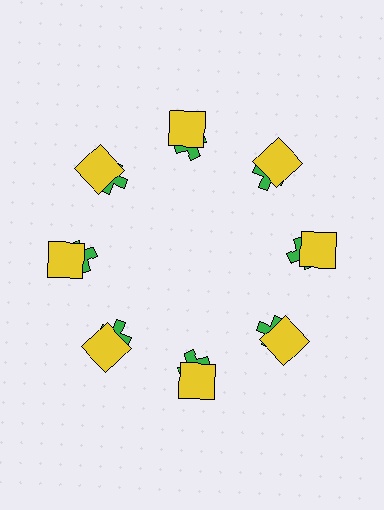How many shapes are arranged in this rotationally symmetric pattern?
There are 16 shapes, arranged in 8 groups of 2.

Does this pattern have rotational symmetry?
Yes, this pattern has 8-fold rotational symmetry. It looks the same after rotating 45 degrees around the center.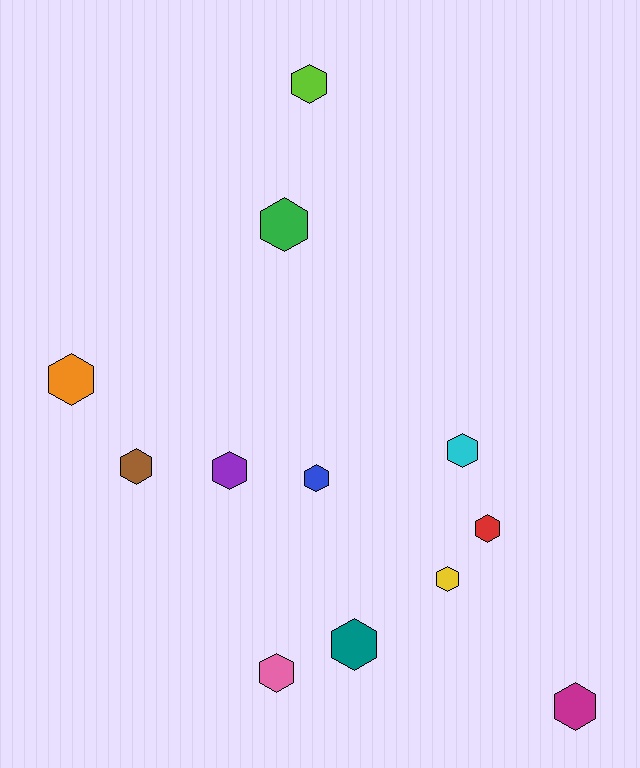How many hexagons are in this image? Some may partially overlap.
There are 12 hexagons.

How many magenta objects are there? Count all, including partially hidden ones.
There is 1 magenta object.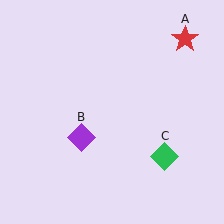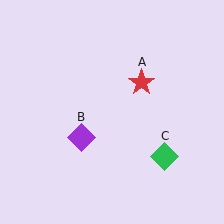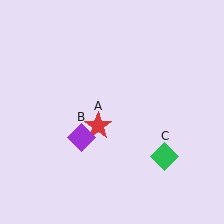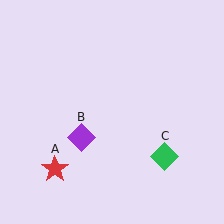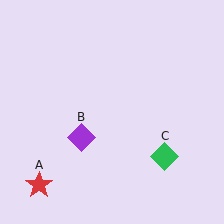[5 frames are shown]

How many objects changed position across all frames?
1 object changed position: red star (object A).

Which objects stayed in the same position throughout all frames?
Purple diamond (object B) and green diamond (object C) remained stationary.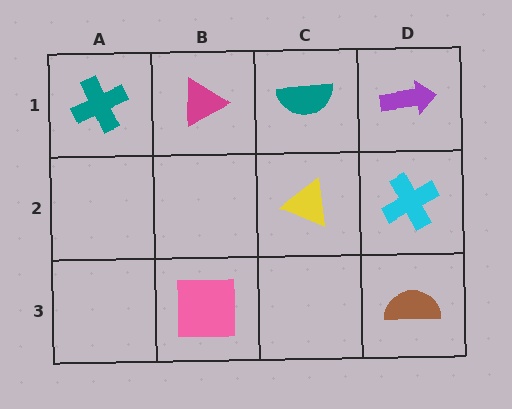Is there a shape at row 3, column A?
No, that cell is empty.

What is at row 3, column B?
A pink square.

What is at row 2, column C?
A yellow triangle.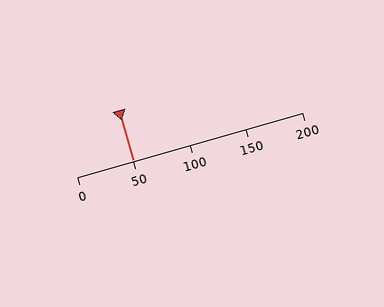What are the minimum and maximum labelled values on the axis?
The axis runs from 0 to 200.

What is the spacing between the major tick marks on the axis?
The major ticks are spaced 50 apart.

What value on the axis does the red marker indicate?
The marker indicates approximately 50.